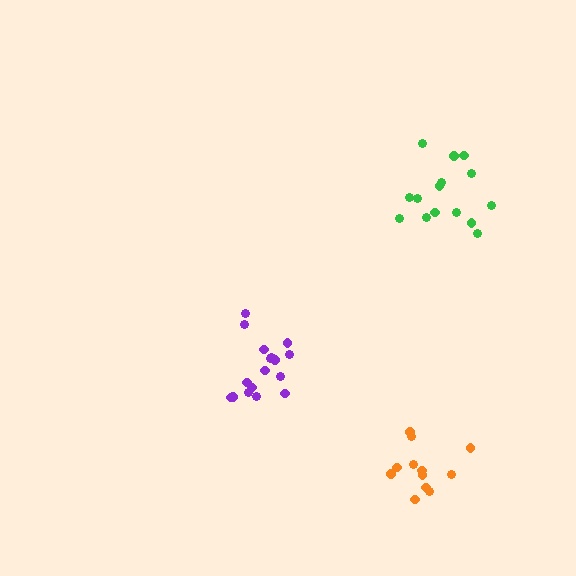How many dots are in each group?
Group 1: 15 dots, Group 2: 17 dots, Group 3: 12 dots (44 total).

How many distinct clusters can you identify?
There are 3 distinct clusters.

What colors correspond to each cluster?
The clusters are colored: green, purple, orange.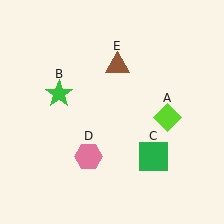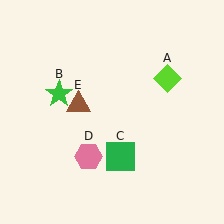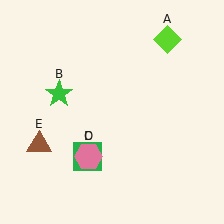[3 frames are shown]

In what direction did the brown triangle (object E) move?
The brown triangle (object E) moved down and to the left.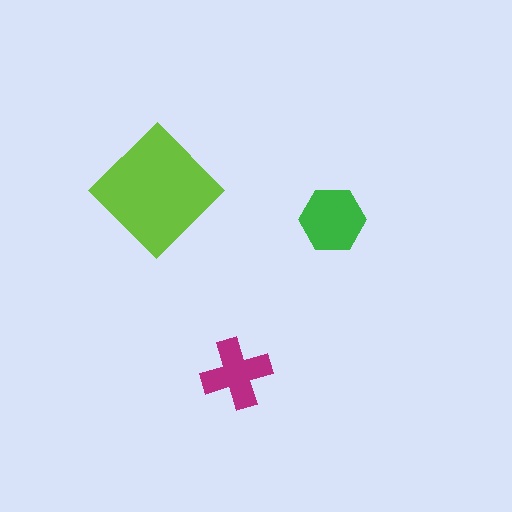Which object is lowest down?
The magenta cross is bottommost.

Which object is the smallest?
The magenta cross.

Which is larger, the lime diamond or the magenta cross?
The lime diamond.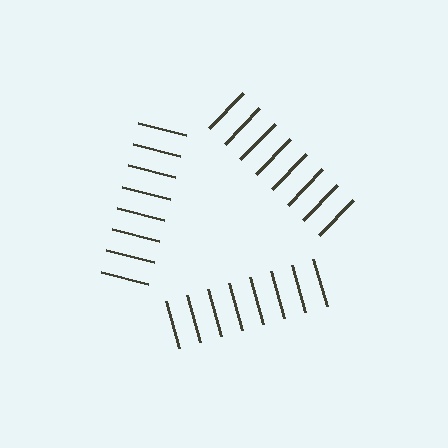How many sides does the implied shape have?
3 sides — the line-ends trace a triangle.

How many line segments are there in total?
24 — 8 along each of the 3 edges.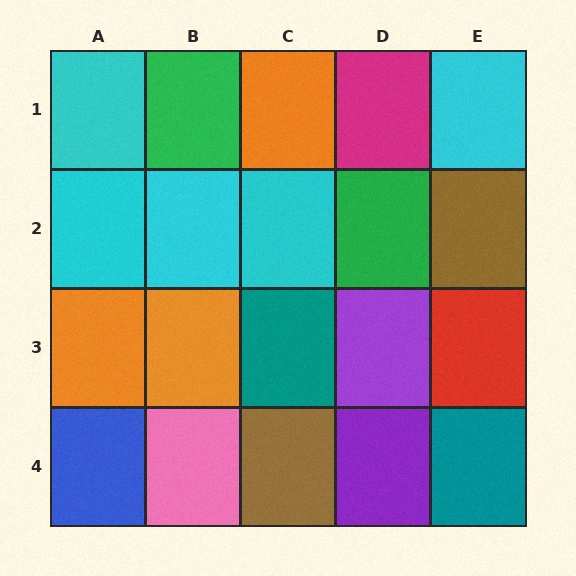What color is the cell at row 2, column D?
Green.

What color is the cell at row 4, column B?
Pink.